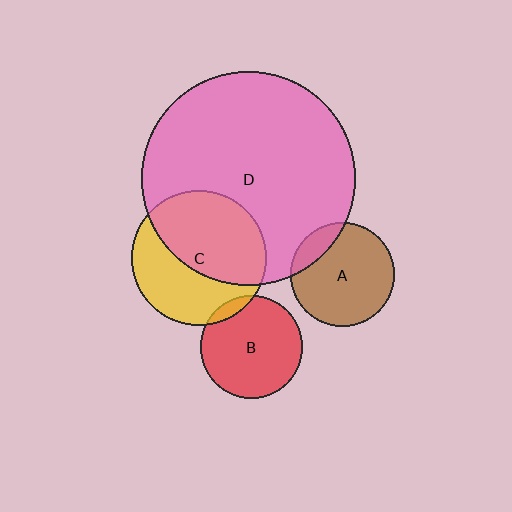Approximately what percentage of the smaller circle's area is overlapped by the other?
Approximately 15%.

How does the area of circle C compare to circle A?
Approximately 1.7 times.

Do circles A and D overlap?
Yes.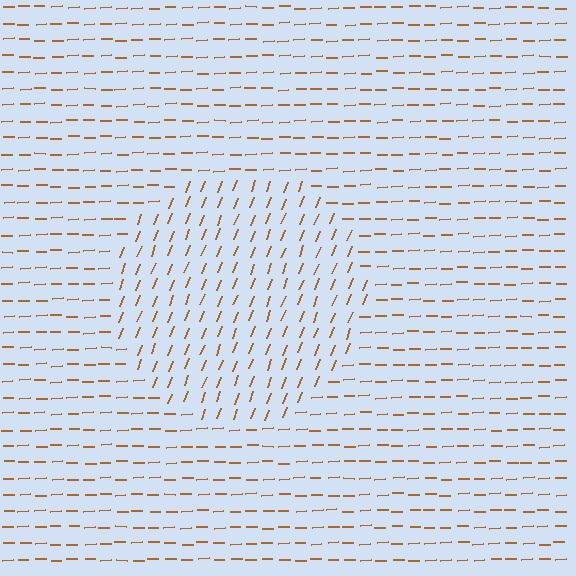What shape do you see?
I see a circle.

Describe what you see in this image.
The image is filled with small brown line segments. A circle region in the image has lines oriented differently from the surrounding lines, creating a visible texture boundary.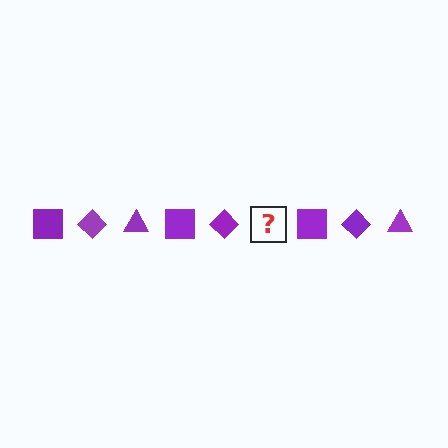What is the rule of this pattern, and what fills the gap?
The rule is that the pattern cycles through square, diamond, triangle shapes in purple. The gap should be filled with a purple triangle.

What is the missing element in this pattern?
The missing element is a purple triangle.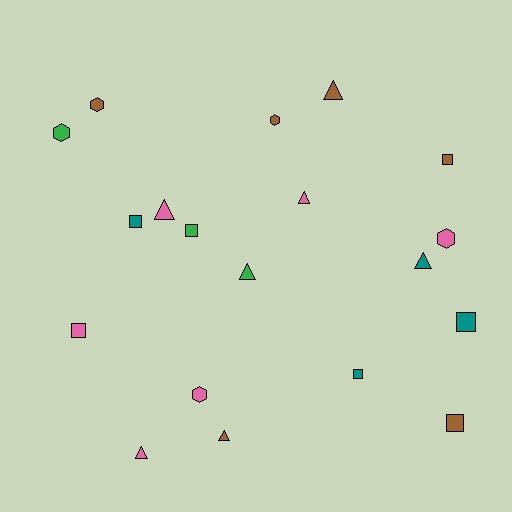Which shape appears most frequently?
Square, with 7 objects.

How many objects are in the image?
There are 19 objects.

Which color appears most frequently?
Pink, with 6 objects.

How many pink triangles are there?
There are 3 pink triangles.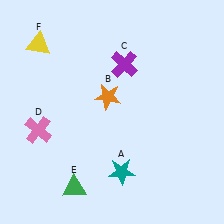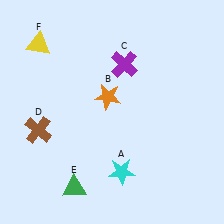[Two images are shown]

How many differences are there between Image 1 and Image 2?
There are 2 differences between the two images.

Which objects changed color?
A changed from teal to cyan. D changed from pink to brown.